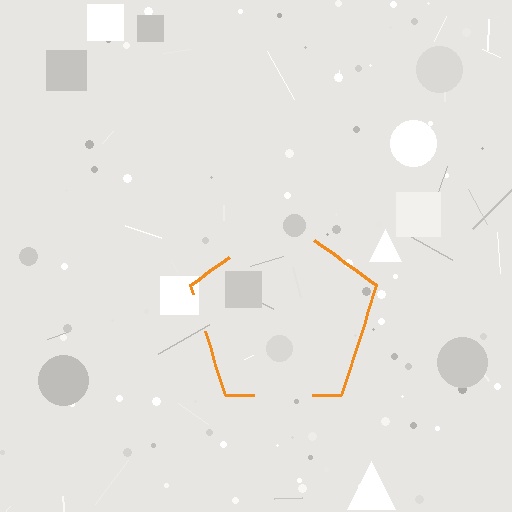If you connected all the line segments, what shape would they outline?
They would outline a pentagon.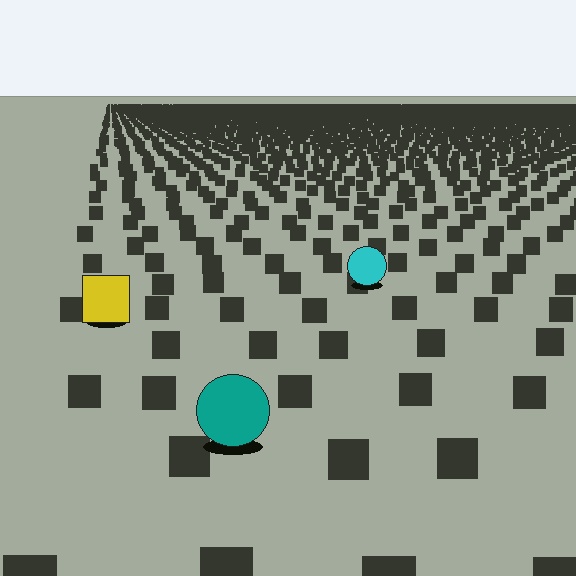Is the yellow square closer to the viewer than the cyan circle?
Yes. The yellow square is closer — you can tell from the texture gradient: the ground texture is coarser near it.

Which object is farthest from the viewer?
The cyan circle is farthest from the viewer. It appears smaller and the ground texture around it is denser.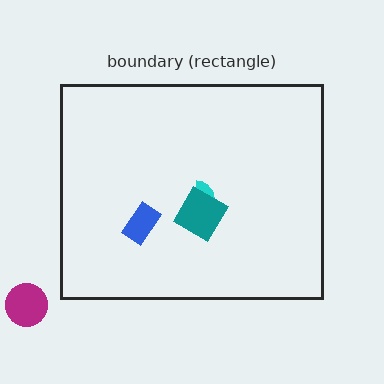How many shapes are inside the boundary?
3 inside, 1 outside.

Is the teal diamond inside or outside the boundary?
Inside.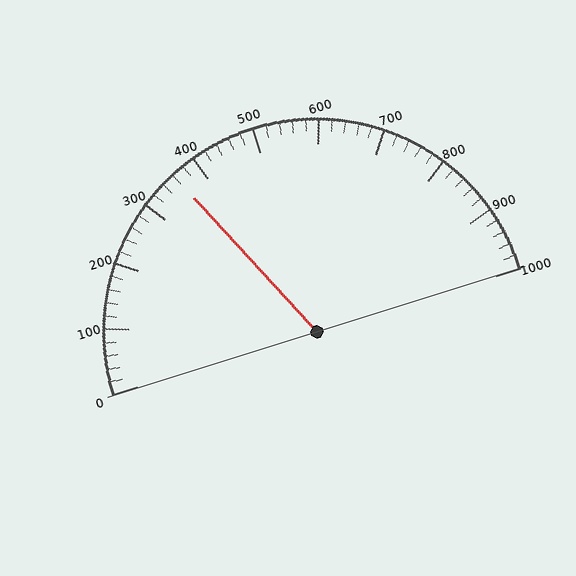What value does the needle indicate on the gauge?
The needle indicates approximately 360.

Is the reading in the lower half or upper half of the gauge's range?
The reading is in the lower half of the range (0 to 1000).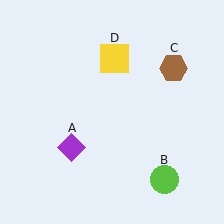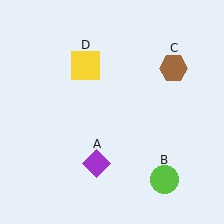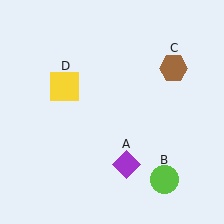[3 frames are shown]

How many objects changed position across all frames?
2 objects changed position: purple diamond (object A), yellow square (object D).